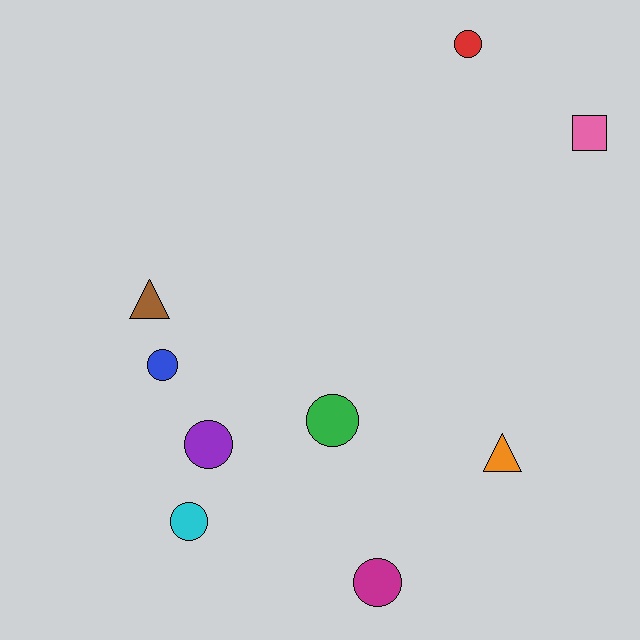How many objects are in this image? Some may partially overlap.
There are 9 objects.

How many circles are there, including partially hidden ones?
There are 6 circles.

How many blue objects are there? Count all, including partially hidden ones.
There is 1 blue object.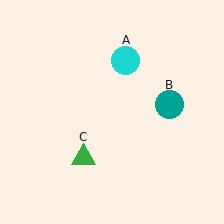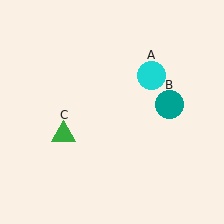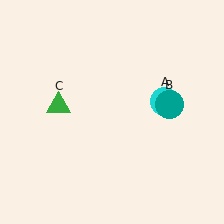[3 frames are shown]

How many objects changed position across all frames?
2 objects changed position: cyan circle (object A), green triangle (object C).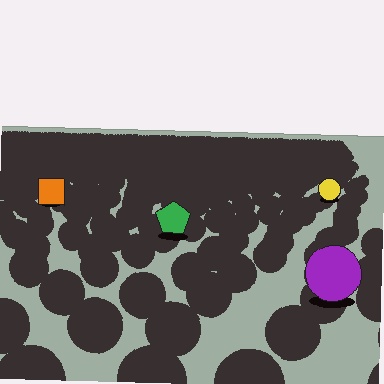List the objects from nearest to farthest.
From nearest to farthest: the purple circle, the green pentagon, the orange square, the yellow circle.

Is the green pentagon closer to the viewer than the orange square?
Yes. The green pentagon is closer — you can tell from the texture gradient: the ground texture is coarser near it.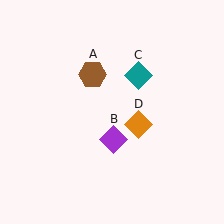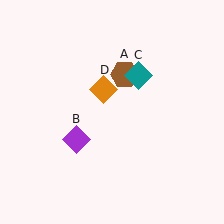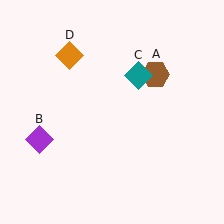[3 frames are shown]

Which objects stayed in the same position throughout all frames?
Teal diamond (object C) remained stationary.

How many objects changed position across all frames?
3 objects changed position: brown hexagon (object A), purple diamond (object B), orange diamond (object D).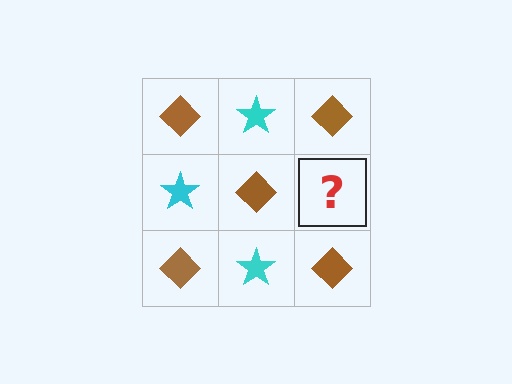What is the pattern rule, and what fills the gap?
The rule is that it alternates brown diamond and cyan star in a checkerboard pattern. The gap should be filled with a cyan star.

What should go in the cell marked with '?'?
The missing cell should contain a cyan star.